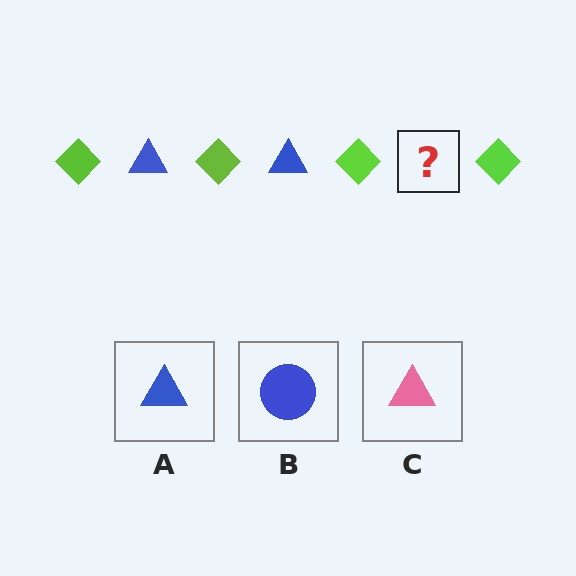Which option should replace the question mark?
Option A.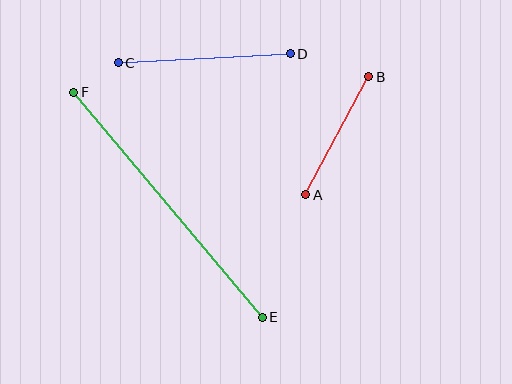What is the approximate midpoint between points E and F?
The midpoint is at approximately (168, 205) pixels.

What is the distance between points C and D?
The distance is approximately 173 pixels.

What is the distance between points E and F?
The distance is approximately 293 pixels.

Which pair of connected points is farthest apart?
Points E and F are farthest apart.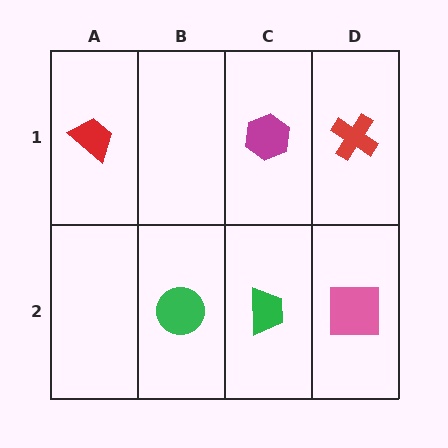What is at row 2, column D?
A pink square.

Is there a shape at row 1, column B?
No, that cell is empty.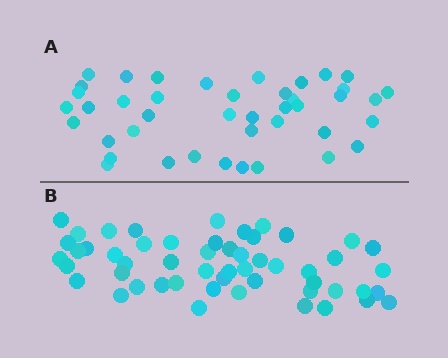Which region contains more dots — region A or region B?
Region B (the bottom region) has more dots.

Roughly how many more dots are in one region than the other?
Region B has roughly 12 or so more dots than region A.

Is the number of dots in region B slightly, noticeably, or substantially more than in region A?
Region B has noticeably more, but not dramatically so. The ratio is roughly 1.3 to 1.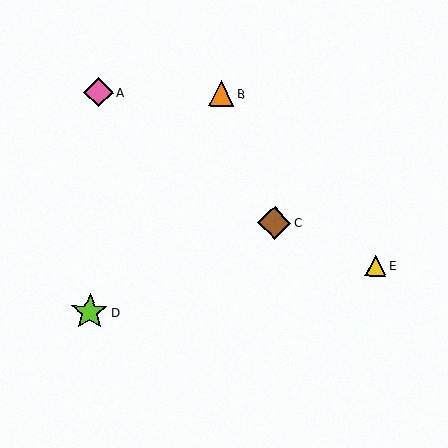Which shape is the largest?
The lime star (labeled D) is the largest.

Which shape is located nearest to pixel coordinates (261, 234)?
The brown diamond (labeled C) at (274, 223) is nearest to that location.